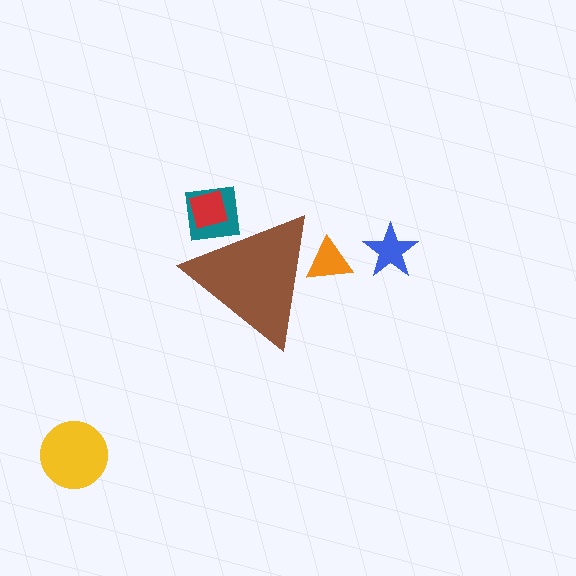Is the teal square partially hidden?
Yes, the teal square is partially hidden behind the brown triangle.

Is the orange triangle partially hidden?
Yes, the orange triangle is partially hidden behind the brown triangle.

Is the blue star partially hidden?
No, the blue star is fully visible.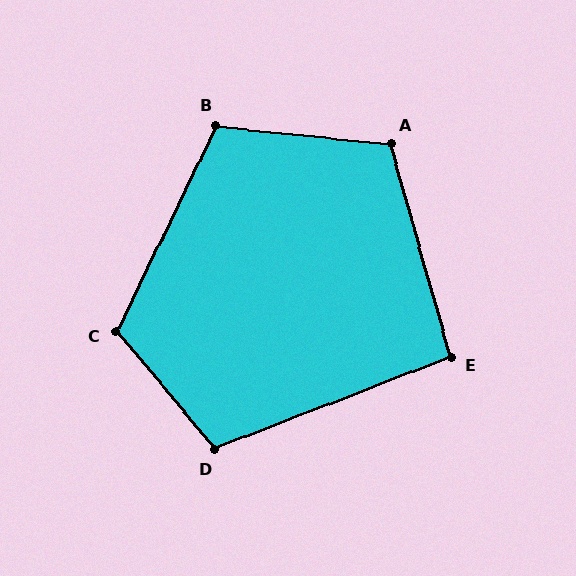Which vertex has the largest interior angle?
C, at approximately 114 degrees.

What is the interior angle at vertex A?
Approximately 111 degrees (obtuse).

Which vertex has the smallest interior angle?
E, at approximately 96 degrees.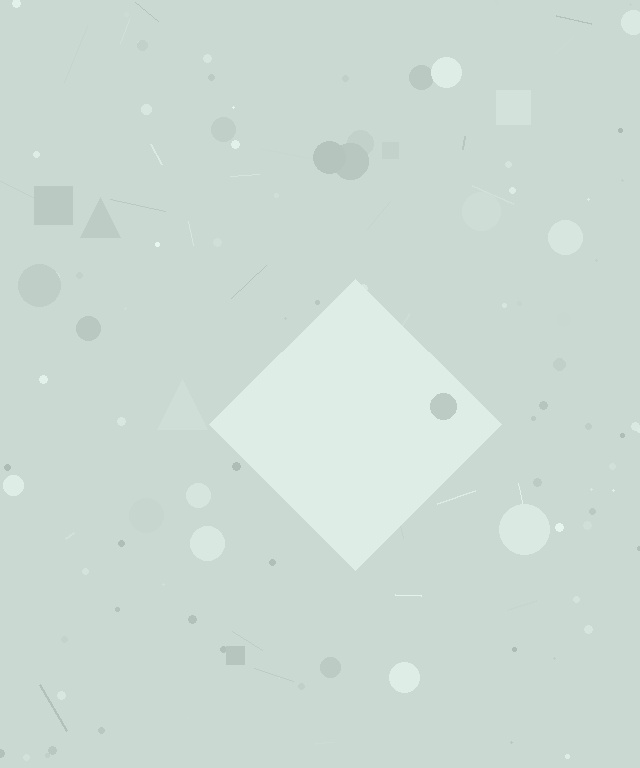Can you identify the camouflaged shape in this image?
The camouflaged shape is a diamond.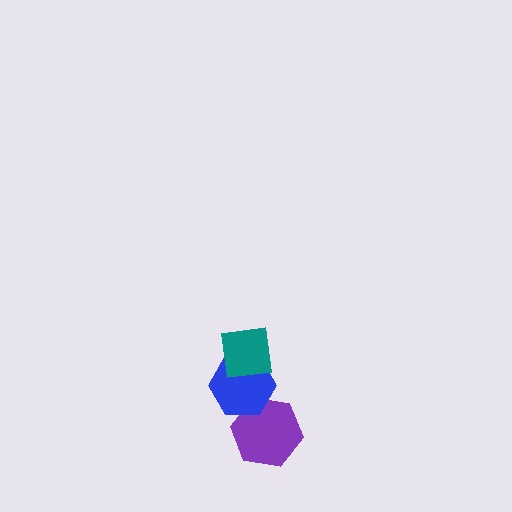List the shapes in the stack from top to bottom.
From top to bottom: the teal square, the blue hexagon, the purple hexagon.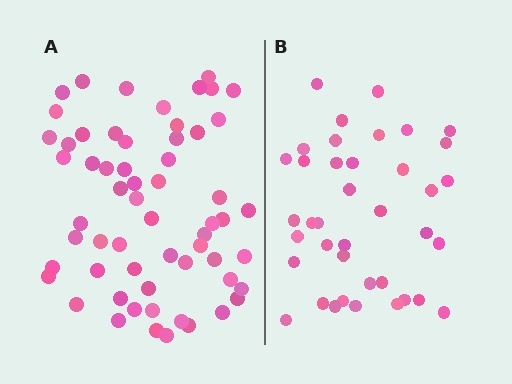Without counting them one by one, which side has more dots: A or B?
Region A (the left region) has more dots.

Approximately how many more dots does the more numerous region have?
Region A has approximately 20 more dots than region B.